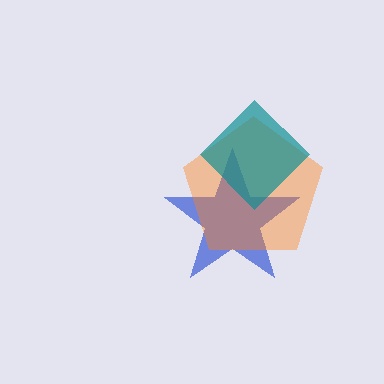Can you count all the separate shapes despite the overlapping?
Yes, there are 3 separate shapes.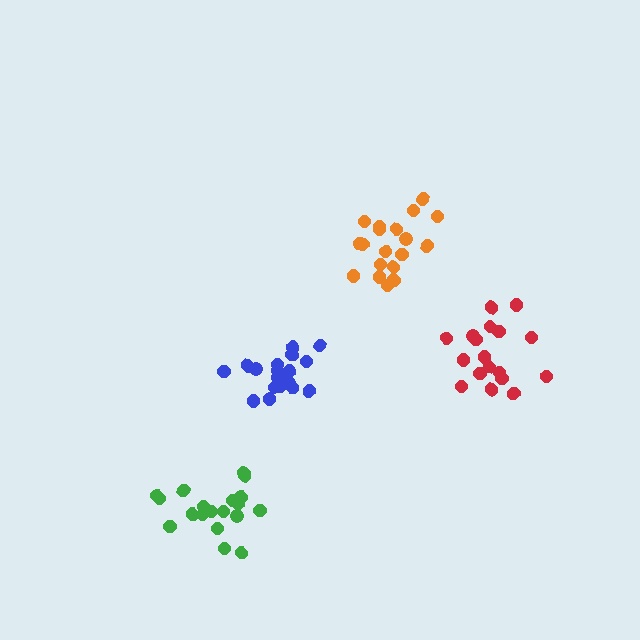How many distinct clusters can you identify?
There are 4 distinct clusters.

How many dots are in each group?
Group 1: 19 dots, Group 2: 20 dots, Group 3: 18 dots, Group 4: 19 dots (76 total).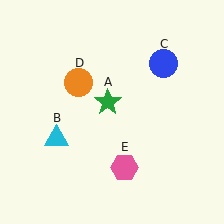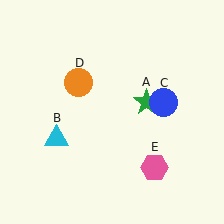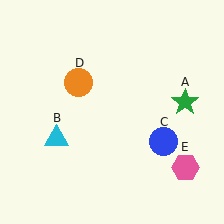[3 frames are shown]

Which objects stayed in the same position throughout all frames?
Cyan triangle (object B) and orange circle (object D) remained stationary.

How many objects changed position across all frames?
3 objects changed position: green star (object A), blue circle (object C), pink hexagon (object E).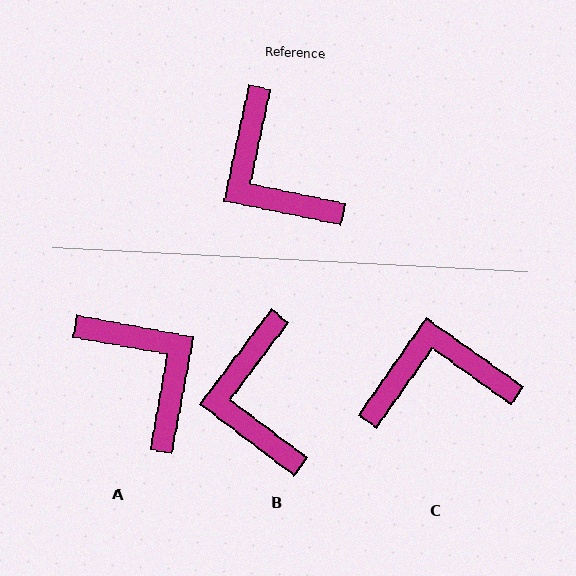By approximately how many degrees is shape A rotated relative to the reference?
Approximately 179 degrees clockwise.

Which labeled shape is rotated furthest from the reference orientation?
A, about 179 degrees away.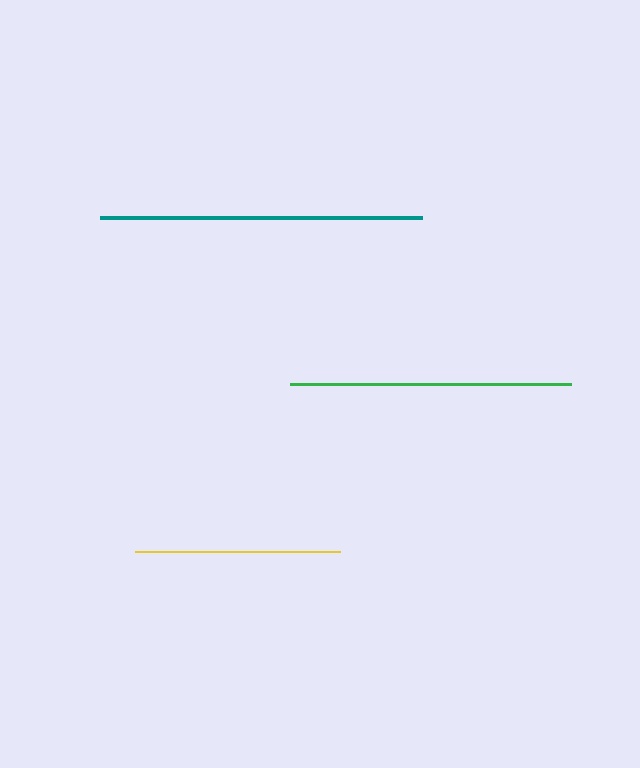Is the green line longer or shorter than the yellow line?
The green line is longer than the yellow line.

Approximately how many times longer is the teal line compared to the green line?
The teal line is approximately 1.1 times the length of the green line.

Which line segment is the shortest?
The yellow line is the shortest at approximately 206 pixels.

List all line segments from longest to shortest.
From longest to shortest: teal, green, yellow.